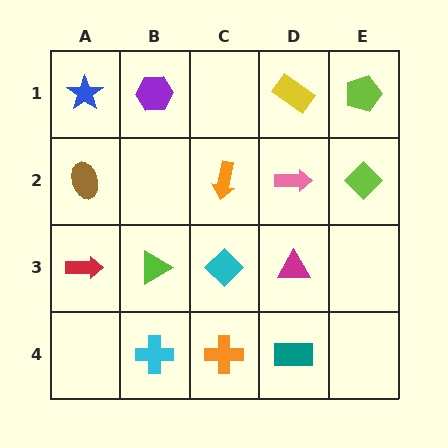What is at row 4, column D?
A teal rectangle.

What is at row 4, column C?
An orange cross.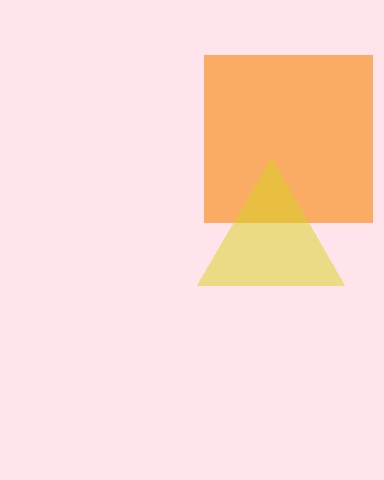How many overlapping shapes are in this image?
There are 2 overlapping shapes in the image.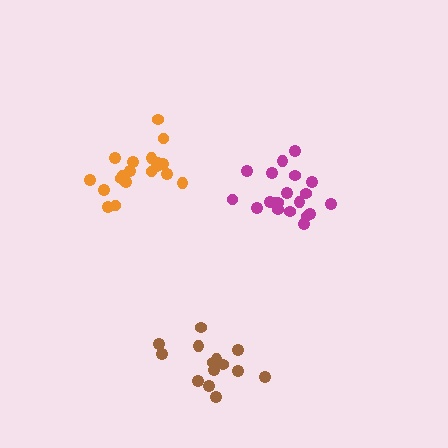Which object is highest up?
The orange cluster is topmost.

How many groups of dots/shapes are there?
There are 3 groups.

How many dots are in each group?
Group 1: 20 dots, Group 2: 14 dots, Group 3: 20 dots (54 total).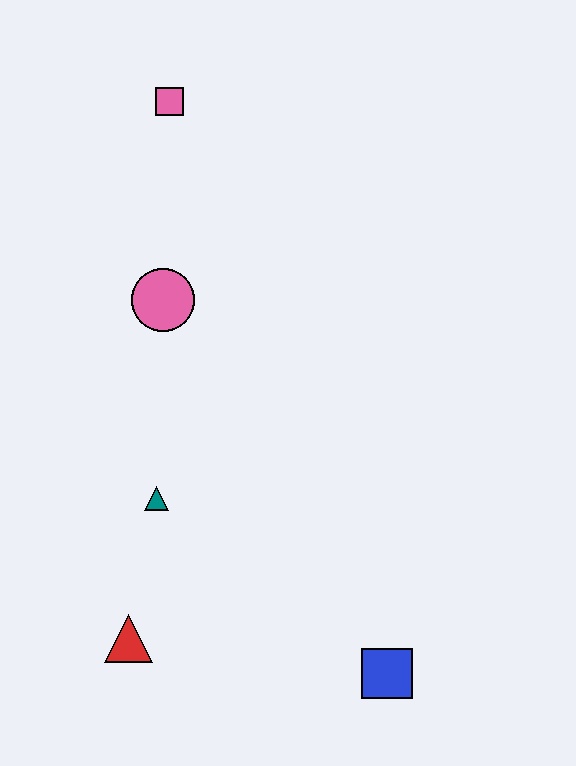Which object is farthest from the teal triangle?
The pink square is farthest from the teal triangle.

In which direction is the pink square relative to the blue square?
The pink square is above the blue square.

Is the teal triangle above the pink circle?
No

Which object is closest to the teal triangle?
The red triangle is closest to the teal triangle.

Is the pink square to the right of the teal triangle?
Yes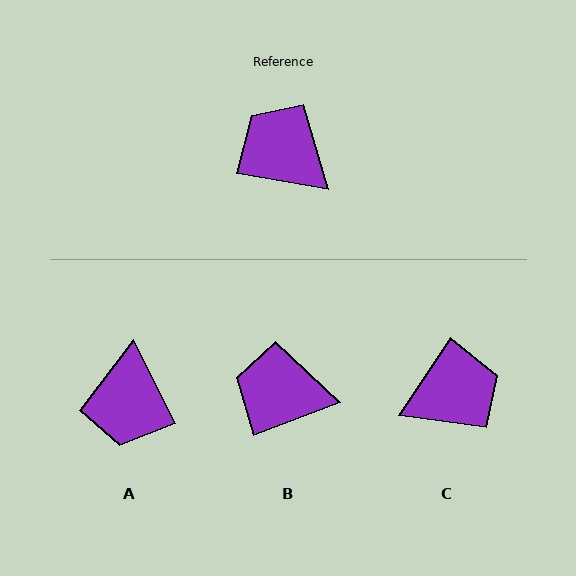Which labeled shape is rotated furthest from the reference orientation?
A, about 126 degrees away.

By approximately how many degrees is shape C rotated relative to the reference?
Approximately 114 degrees clockwise.